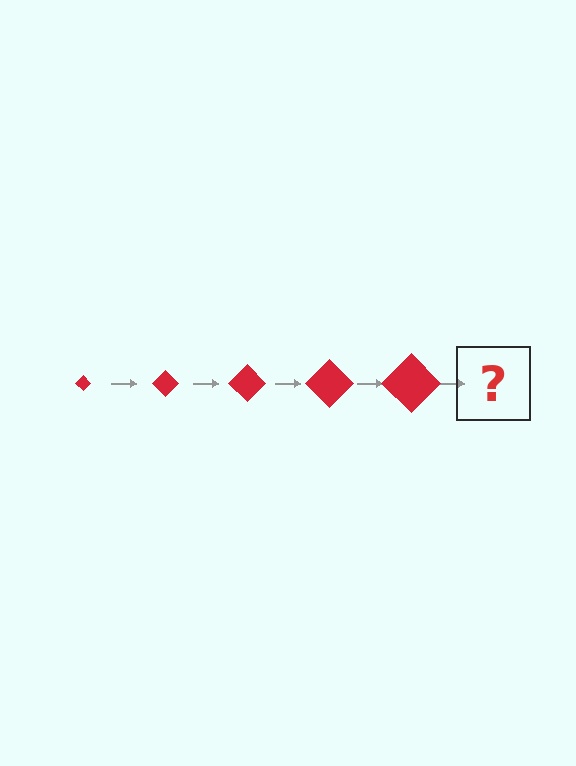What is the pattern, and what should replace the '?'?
The pattern is that the diamond gets progressively larger each step. The '?' should be a red diamond, larger than the previous one.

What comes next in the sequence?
The next element should be a red diamond, larger than the previous one.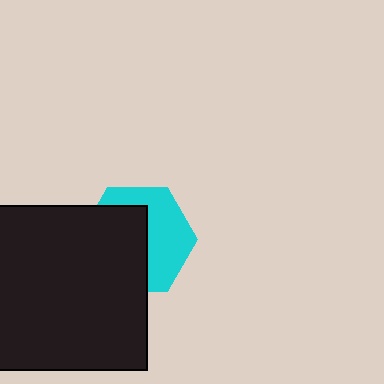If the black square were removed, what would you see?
You would see the complete cyan hexagon.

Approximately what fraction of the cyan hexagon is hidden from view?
Roughly 52% of the cyan hexagon is hidden behind the black square.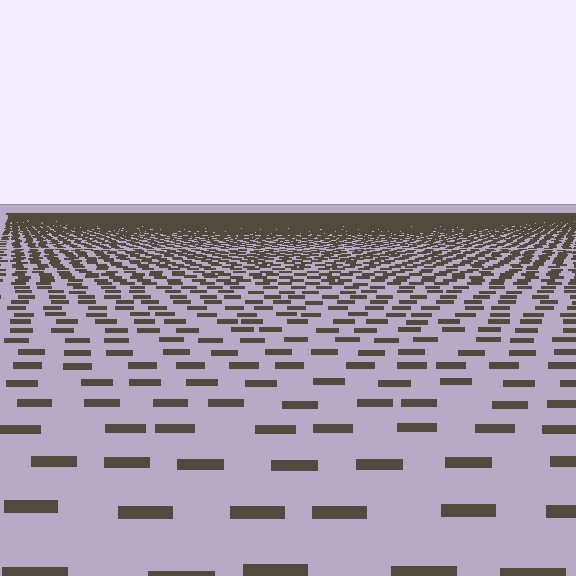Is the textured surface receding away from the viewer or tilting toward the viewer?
The surface is receding away from the viewer. Texture elements get smaller and denser toward the top.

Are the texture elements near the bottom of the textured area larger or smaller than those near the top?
Larger. Near the bottom, elements are closer to the viewer and appear at a bigger on-screen size.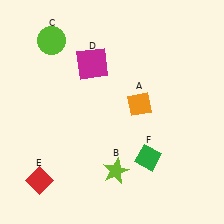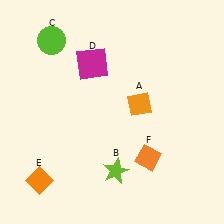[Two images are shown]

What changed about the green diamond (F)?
In Image 1, F is green. In Image 2, it changed to orange.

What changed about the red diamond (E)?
In Image 1, E is red. In Image 2, it changed to orange.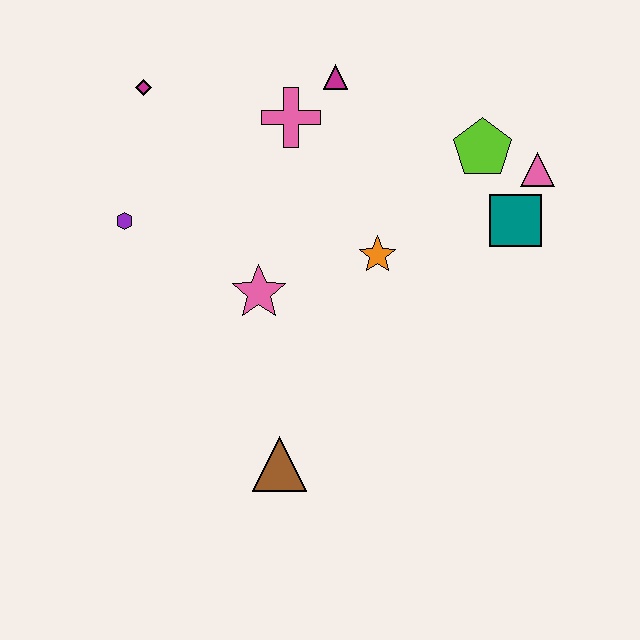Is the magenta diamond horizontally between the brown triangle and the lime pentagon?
No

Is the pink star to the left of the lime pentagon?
Yes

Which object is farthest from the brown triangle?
The magenta diamond is farthest from the brown triangle.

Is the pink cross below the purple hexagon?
No